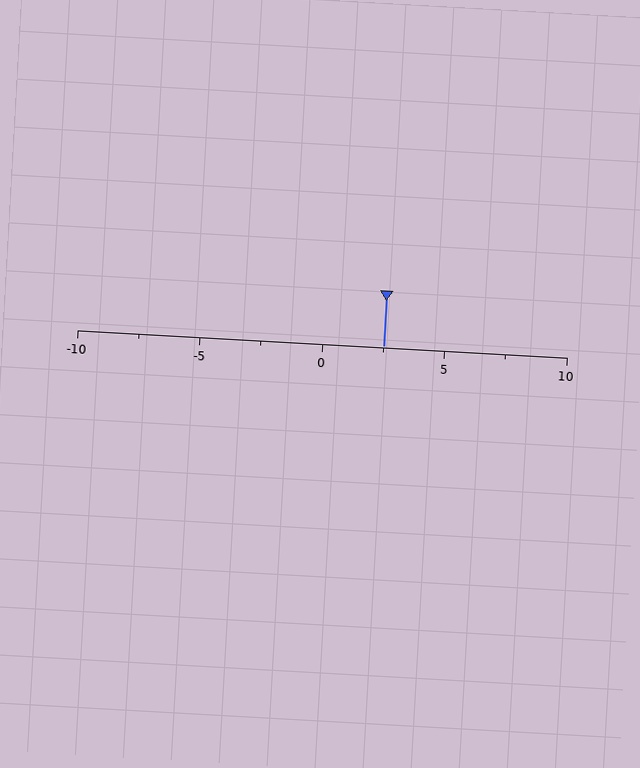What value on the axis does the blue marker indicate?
The marker indicates approximately 2.5.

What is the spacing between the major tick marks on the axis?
The major ticks are spaced 5 apart.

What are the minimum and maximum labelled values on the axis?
The axis runs from -10 to 10.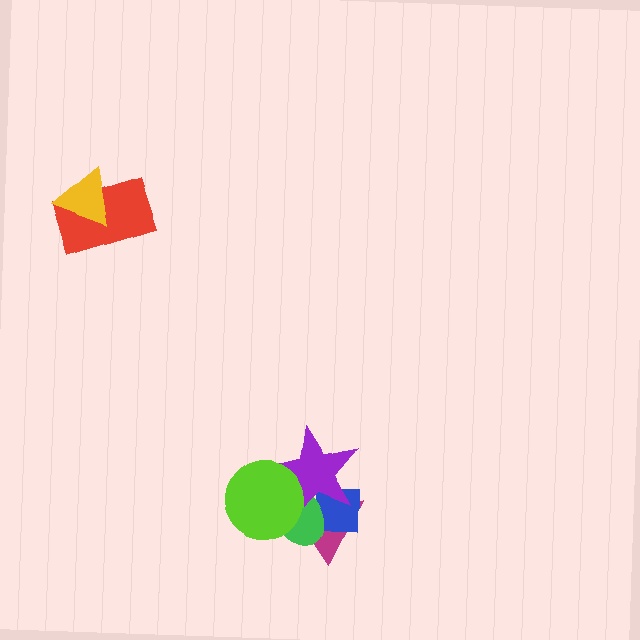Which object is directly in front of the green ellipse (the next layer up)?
The purple star is directly in front of the green ellipse.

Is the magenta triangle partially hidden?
Yes, it is partially covered by another shape.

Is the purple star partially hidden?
Yes, it is partially covered by another shape.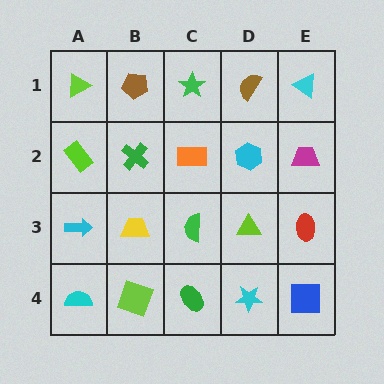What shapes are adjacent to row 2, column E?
A cyan triangle (row 1, column E), a red ellipse (row 3, column E), a cyan hexagon (row 2, column D).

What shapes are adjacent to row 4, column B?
A yellow trapezoid (row 3, column B), a cyan semicircle (row 4, column A), a green ellipse (row 4, column C).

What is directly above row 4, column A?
A cyan arrow.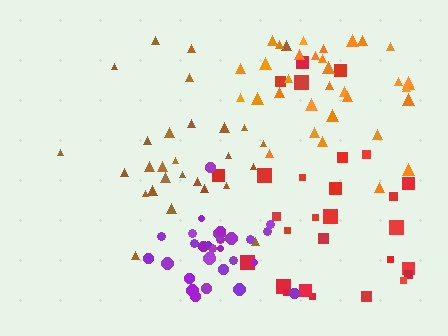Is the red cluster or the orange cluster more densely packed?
Orange.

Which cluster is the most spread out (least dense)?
Red.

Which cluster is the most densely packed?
Purple.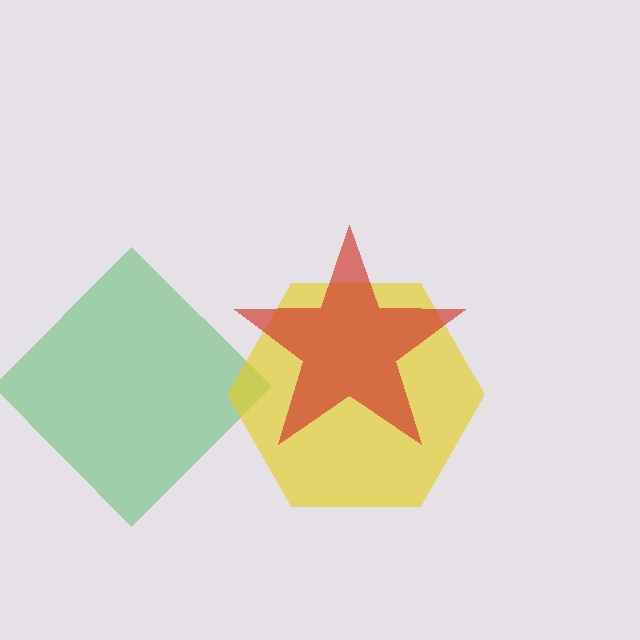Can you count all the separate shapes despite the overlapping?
Yes, there are 3 separate shapes.